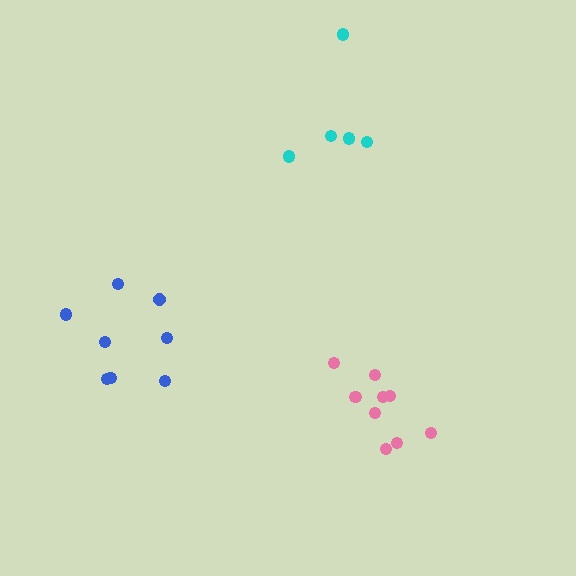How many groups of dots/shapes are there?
There are 3 groups.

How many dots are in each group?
Group 1: 9 dots, Group 2: 6 dots, Group 3: 8 dots (23 total).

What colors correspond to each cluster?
The clusters are colored: pink, cyan, blue.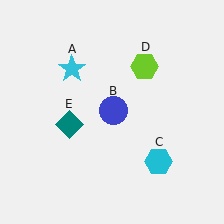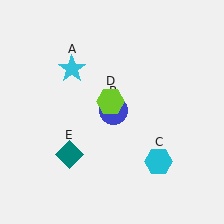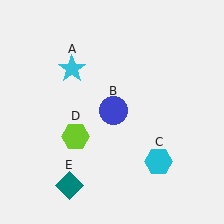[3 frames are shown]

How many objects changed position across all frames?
2 objects changed position: lime hexagon (object D), teal diamond (object E).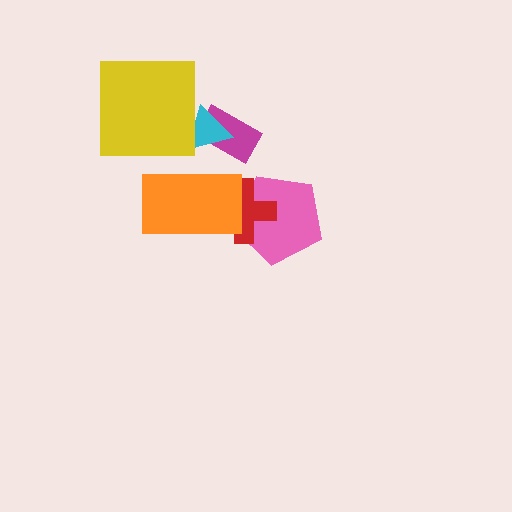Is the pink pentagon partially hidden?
Yes, it is partially covered by another shape.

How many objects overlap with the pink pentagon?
1 object overlaps with the pink pentagon.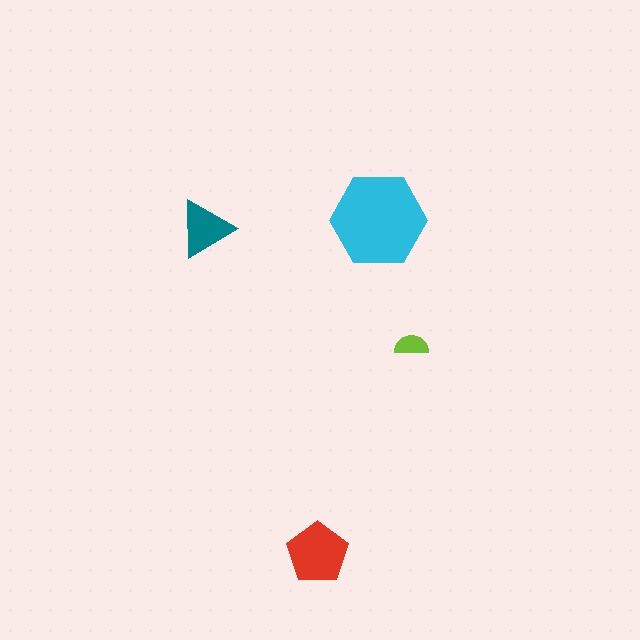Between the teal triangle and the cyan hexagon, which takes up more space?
The cyan hexagon.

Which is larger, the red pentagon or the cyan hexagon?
The cyan hexagon.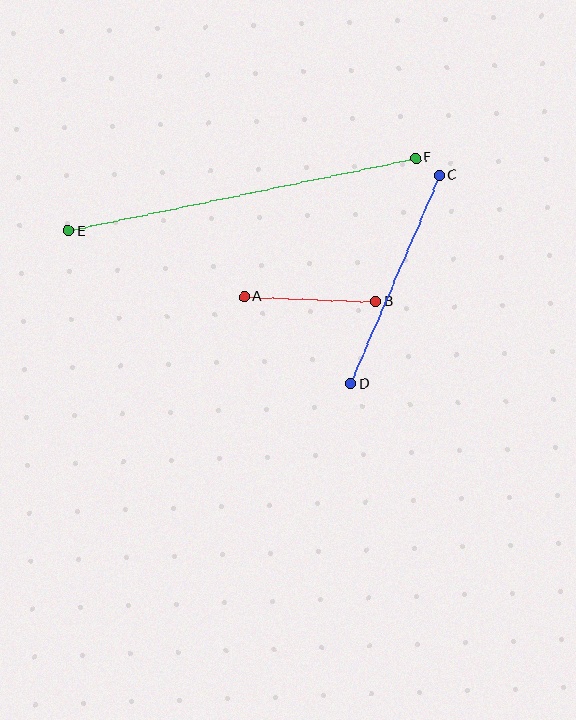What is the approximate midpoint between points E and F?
The midpoint is at approximately (242, 194) pixels.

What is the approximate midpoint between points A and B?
The midpoint is at approximately (310, 299) pixels.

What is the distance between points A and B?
The distance is approximately 132 pixels.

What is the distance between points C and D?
The distance is approximately 226 pixels.